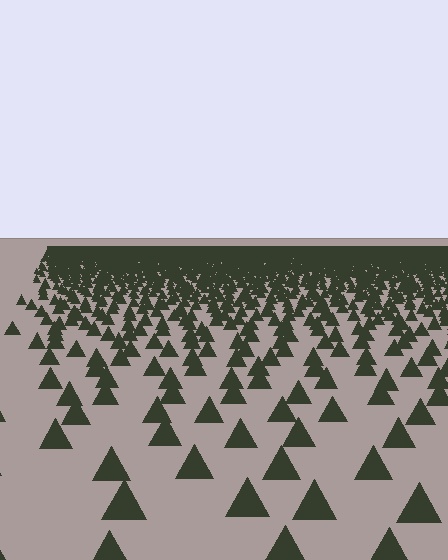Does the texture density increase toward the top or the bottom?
Density increases toward the top.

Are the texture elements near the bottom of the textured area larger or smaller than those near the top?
Larger. Near the bottom, elements are closer to the viewer and appear at a bigger on-screen size.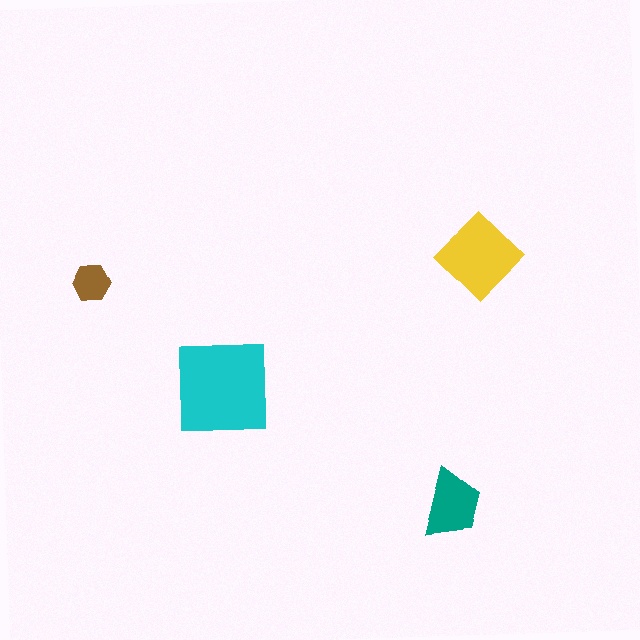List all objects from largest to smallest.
The cyan square, the yellow diamond, the teal trapezoid, the brown hexagon.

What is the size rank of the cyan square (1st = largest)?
1st.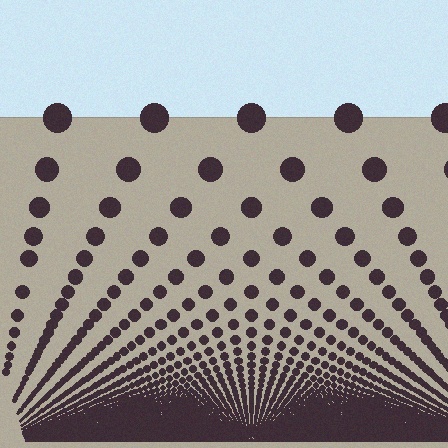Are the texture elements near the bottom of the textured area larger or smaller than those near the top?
Smaller. The gradient is inverted — elements near the bottom are smaller and denser.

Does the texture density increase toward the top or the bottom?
Density increases toward the bottom.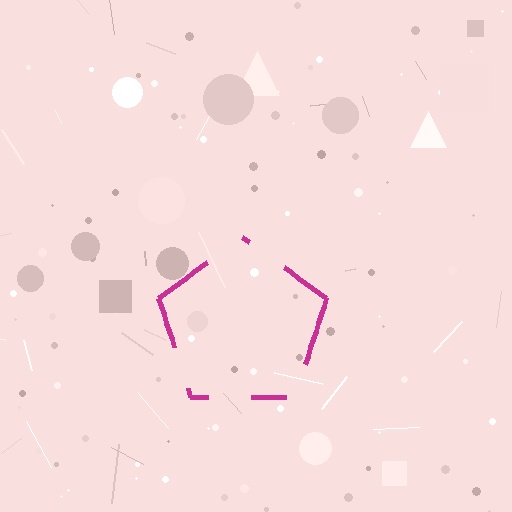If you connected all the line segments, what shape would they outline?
They would outline a pentagon.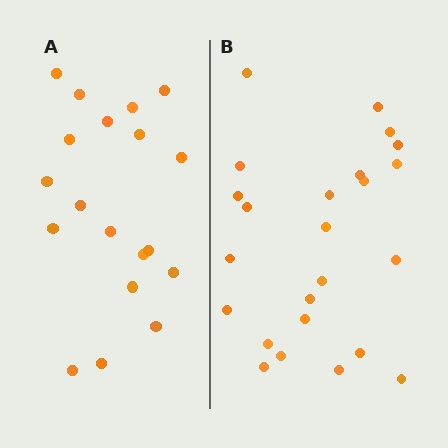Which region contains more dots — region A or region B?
Region B (the right region) has more dots.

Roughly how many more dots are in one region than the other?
Region B has about 5 more dots than region A.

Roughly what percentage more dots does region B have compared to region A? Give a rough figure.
About 25% more.